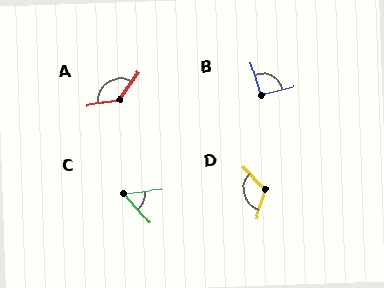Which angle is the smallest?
C, at approximately 54 degrees.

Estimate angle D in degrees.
Approximately 119 degrees.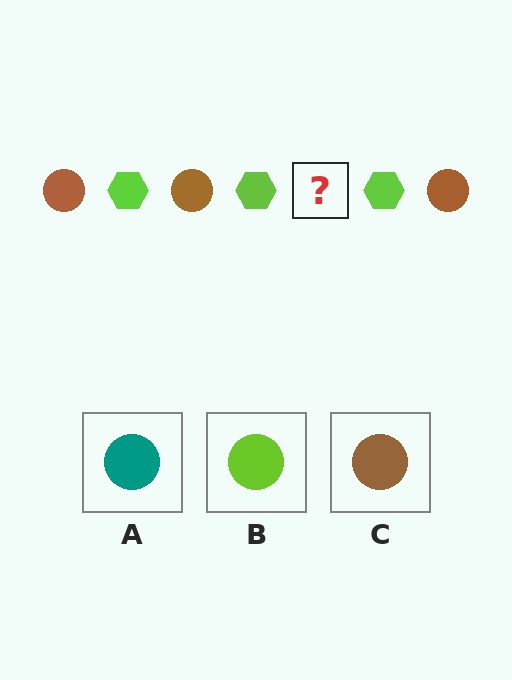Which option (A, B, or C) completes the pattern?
C.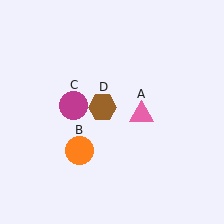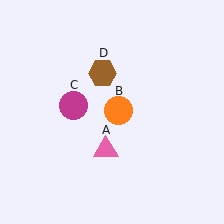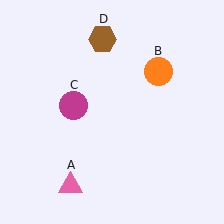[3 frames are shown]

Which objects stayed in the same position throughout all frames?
Magenta circle (object C) remained stationary.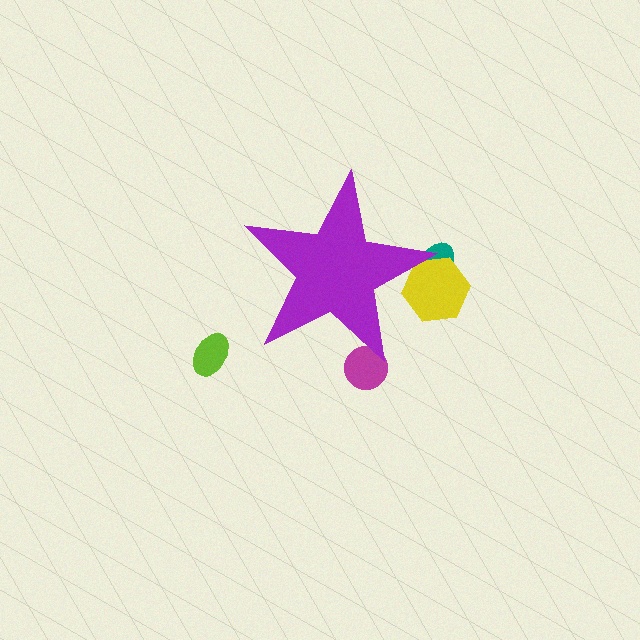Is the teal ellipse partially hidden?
Yes, the teal ellipse is partially hidden behind the purple star.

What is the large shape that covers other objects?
A purple star.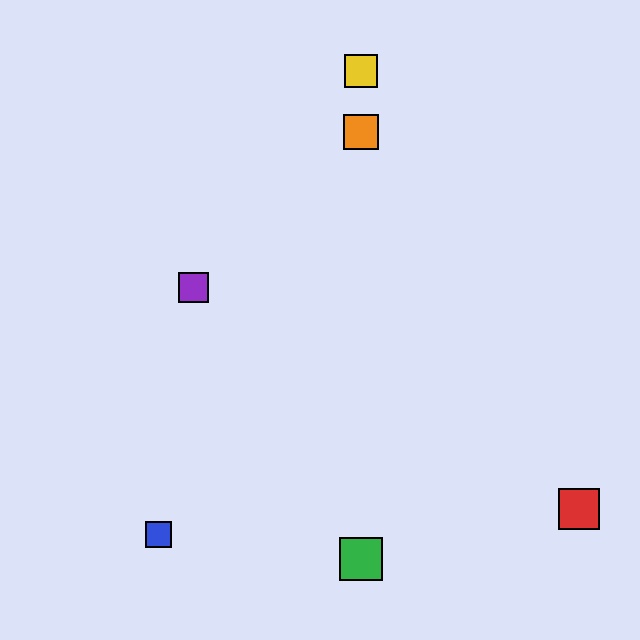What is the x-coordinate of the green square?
The green square is at x≈361.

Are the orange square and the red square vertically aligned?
No, the orange square is at x≈361 and the red square is at x≈579.